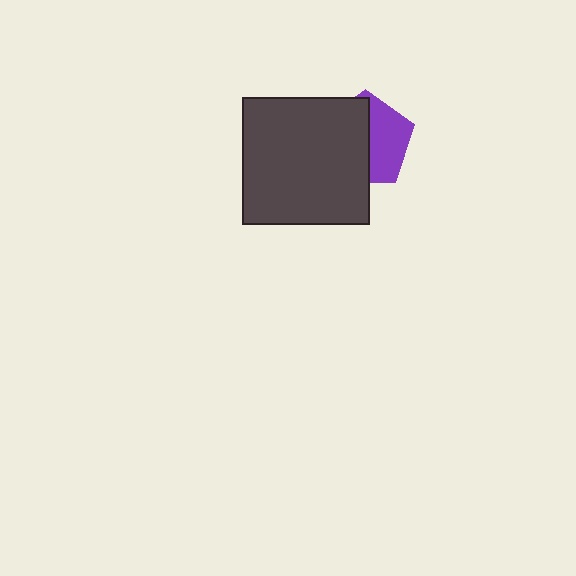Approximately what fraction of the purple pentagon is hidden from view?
Roughly 54% of the purple pentagon is hidden behind the dark gray square.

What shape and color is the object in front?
The object in front is a dark gray square.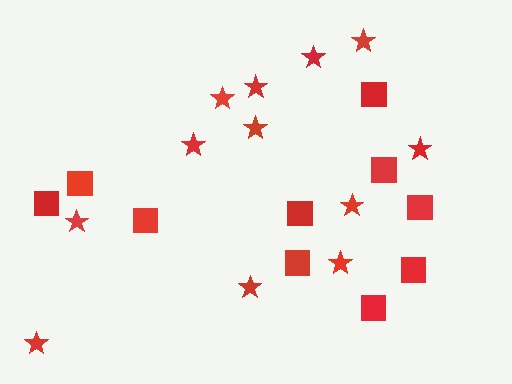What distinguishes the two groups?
There are 2 groups: one group of squares (10) and one group of stars (12).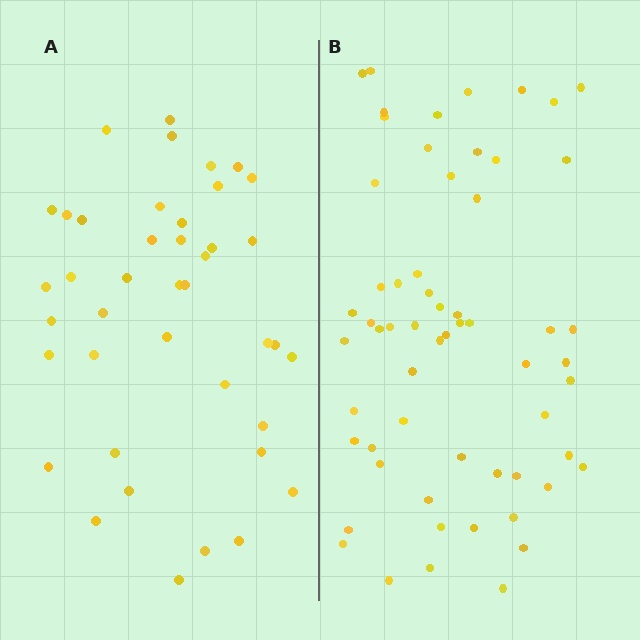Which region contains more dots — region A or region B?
Region B (the right region) has more dots.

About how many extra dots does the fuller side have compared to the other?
Region B has approximately 20 more dots than region A.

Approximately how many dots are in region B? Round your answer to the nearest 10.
About 60 dots.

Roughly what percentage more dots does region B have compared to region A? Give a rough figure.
About 45% more.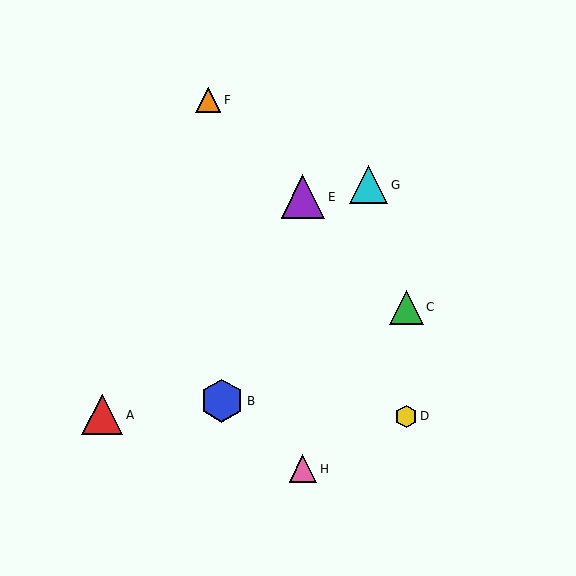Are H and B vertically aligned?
No, H is at x≈303 and B is at x≈222.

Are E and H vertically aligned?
Yes, both are at x≈303.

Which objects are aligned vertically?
Objects E, H are aligned vertically.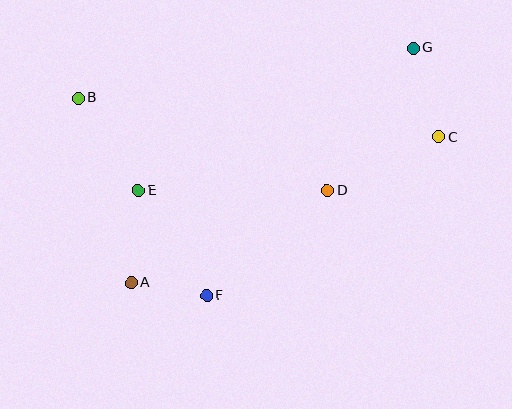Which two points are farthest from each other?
Points A and G are farthest from each other.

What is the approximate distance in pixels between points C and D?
The distance between C and D is approximately 124 pixels.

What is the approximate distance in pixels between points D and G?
The distance between D and G is approximately 166 pixels.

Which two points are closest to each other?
Points A and F are closest to each other.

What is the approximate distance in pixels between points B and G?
The distance between B and G is approximately 339 pixels.